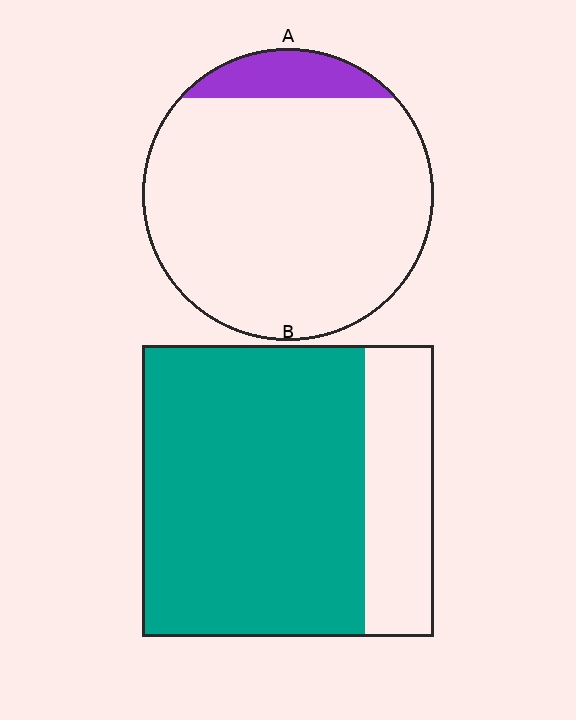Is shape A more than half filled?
No.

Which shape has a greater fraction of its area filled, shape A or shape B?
Shape B.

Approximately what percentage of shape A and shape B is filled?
A is approximately 10% and B is approximately 75%.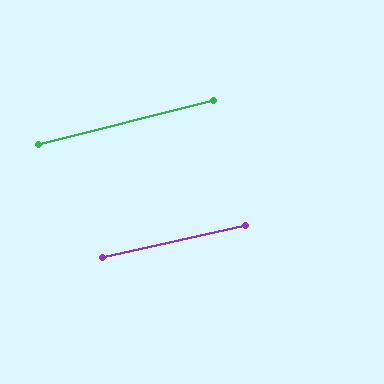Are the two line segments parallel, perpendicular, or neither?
Parallel — their directions differ by only 1.6°.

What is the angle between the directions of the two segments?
Approximately 2 degrees.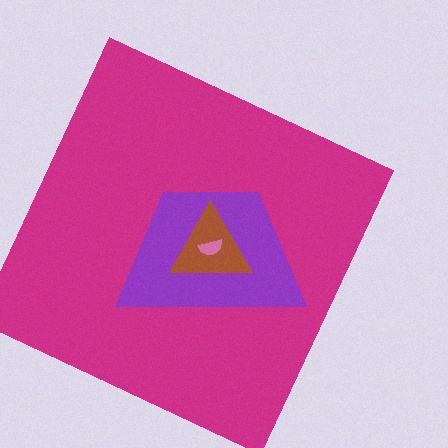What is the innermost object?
The pink semicircle.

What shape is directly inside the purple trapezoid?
The brown triangle.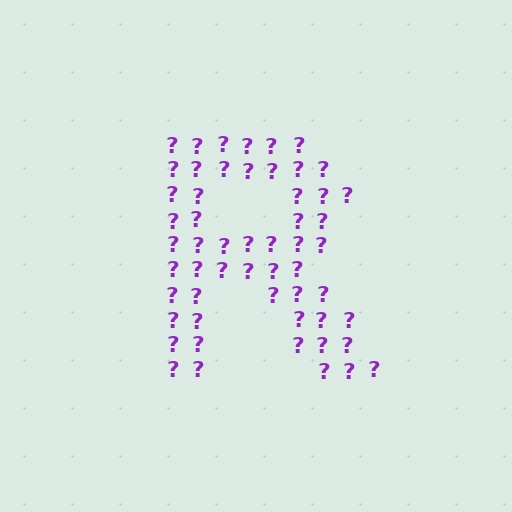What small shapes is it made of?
It is made of small question marks.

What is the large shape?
The large shape is the letter R.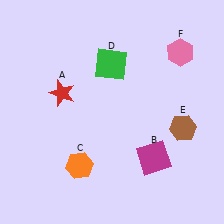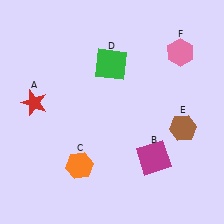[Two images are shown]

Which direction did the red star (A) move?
The red star (A) moved left.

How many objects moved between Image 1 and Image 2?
1 object moved between the two images.